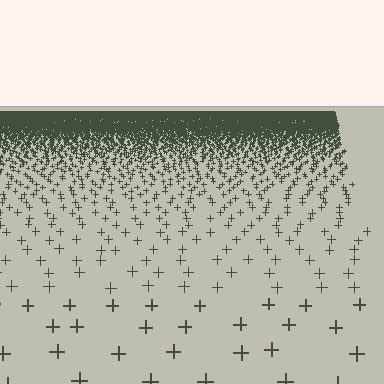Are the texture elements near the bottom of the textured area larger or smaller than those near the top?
Larger. Near the bottom, elements are closer to the viewer and appear at a bigger on-screen size.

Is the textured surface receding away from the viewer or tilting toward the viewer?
The surface is receding away from the viewer. Texture elements get smaller and denser toward the top.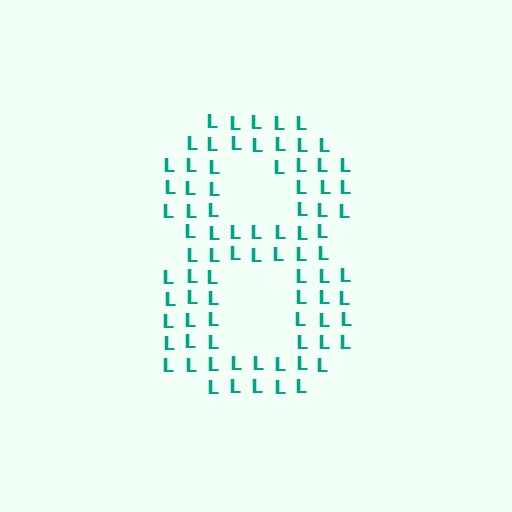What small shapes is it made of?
It is made of small letter L's.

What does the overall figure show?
The overall figure shows the digit 8.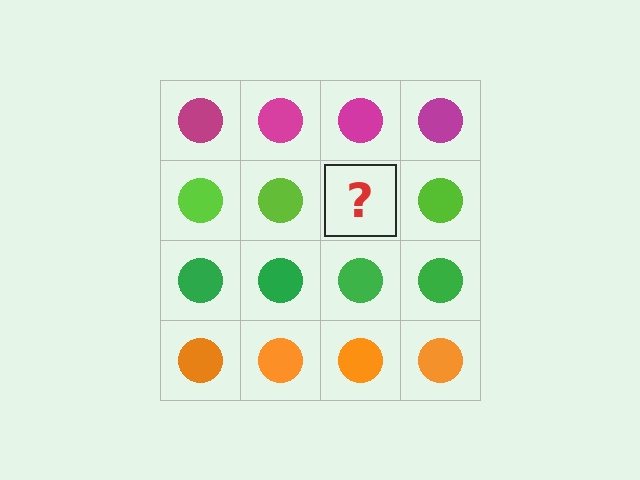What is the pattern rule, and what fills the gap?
The rule is that each row has a consistent color. The gap should be filled with a lime circle.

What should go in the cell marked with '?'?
The missing cell should contain a lime circle.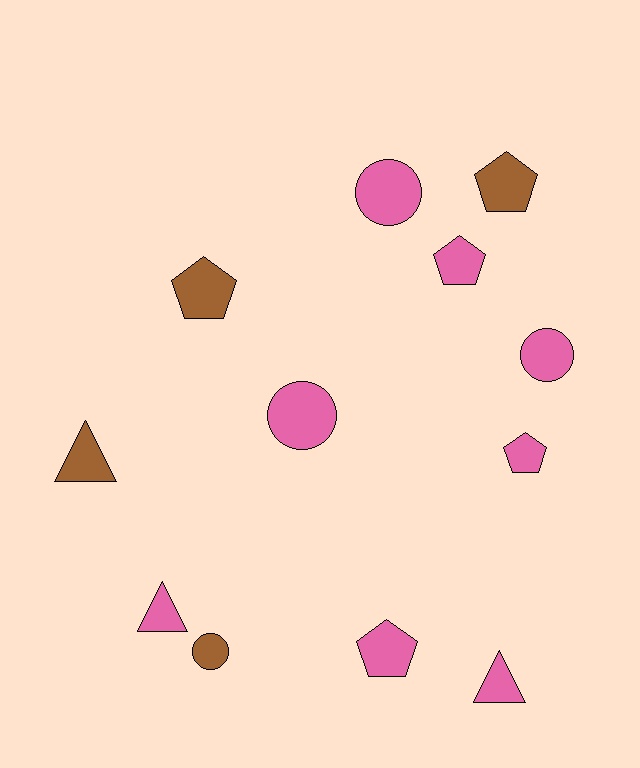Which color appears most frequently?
Pink, with 8 objects.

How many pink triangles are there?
There are 2 pink triangles.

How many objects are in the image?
There are 12 objects.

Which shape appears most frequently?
Pentagon, with 5 objects.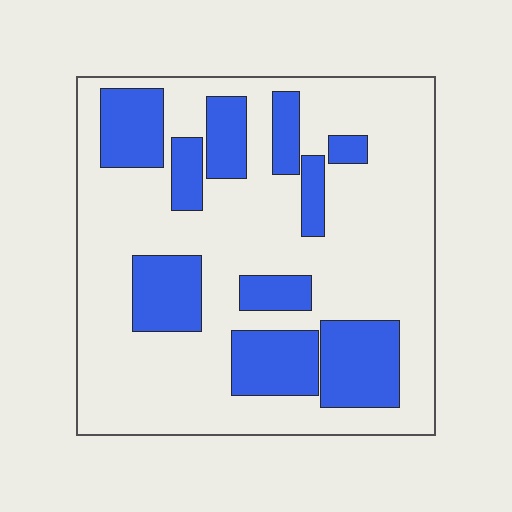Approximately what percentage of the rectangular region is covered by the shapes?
Approximately 30%.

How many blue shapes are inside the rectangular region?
10.